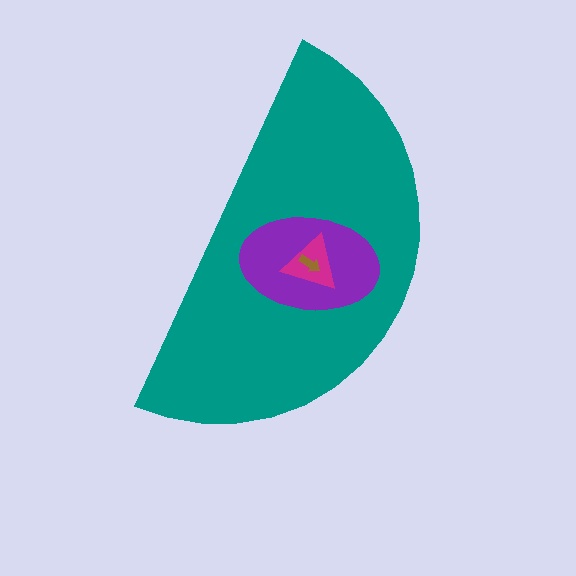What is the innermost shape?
The brown arrow.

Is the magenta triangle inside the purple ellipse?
Yes.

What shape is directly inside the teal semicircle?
The purple ellipse.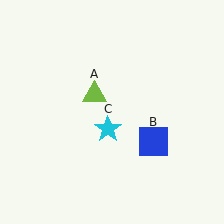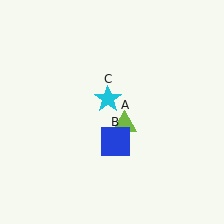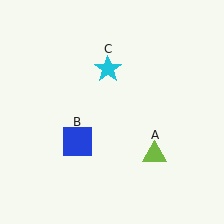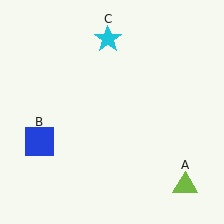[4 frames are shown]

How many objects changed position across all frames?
3 objects changed position: lime triangle (object A), blue square (object B), cyan star (object C).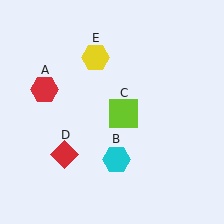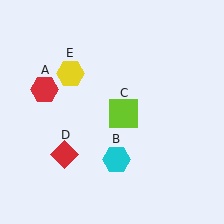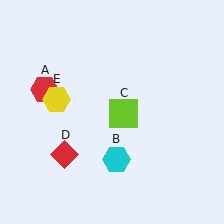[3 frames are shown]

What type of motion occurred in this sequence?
The yellow hexagon (object E) rotated counterclockwise around the center of the scene.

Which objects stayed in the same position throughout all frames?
Red hexagon (object A) and cyan hexagon (object B) and lime square (object C) and red diamond (object D) remained stationary.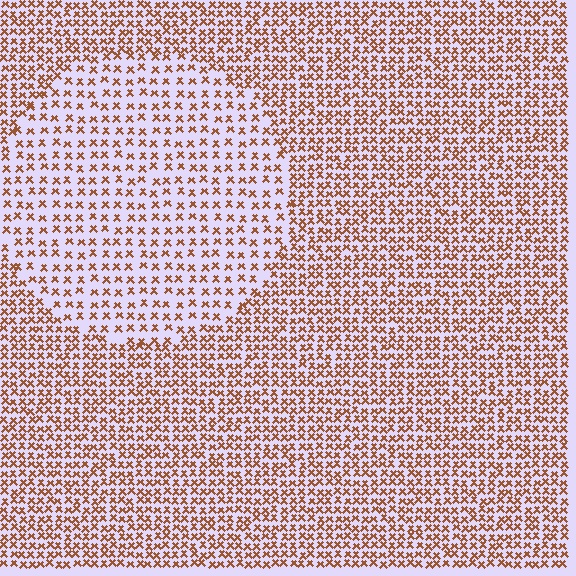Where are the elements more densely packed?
The elements are more densely packed outside the circle boundary.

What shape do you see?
I see a circle.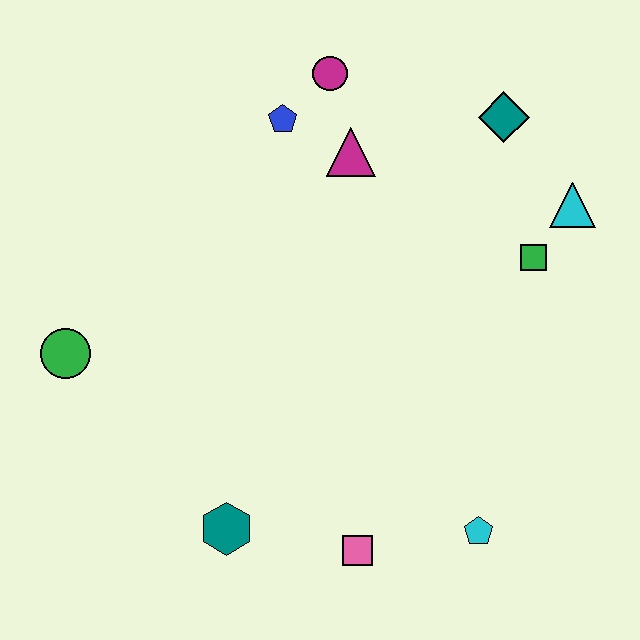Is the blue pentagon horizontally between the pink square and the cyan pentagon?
No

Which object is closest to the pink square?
The cyan pentagon is closest to the pink square.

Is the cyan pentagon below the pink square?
No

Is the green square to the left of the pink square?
No